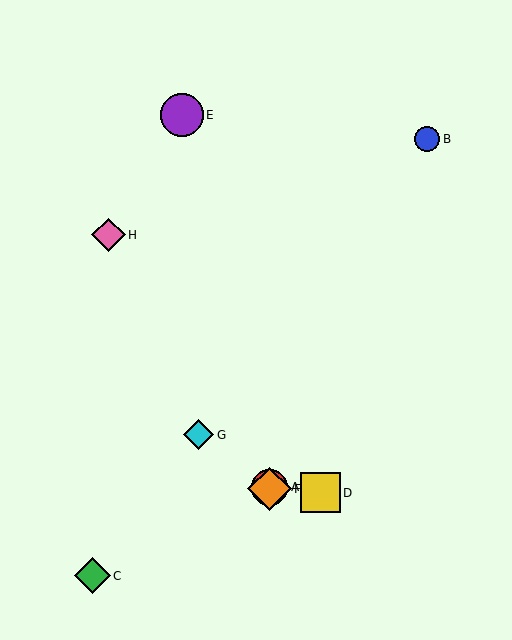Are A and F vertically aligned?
Yes, both are at x≈269.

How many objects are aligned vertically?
2 objects (A, F) are aligned vertically.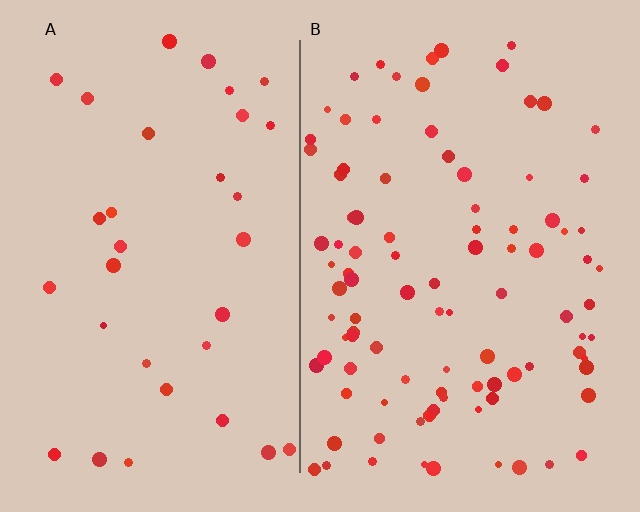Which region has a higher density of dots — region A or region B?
B (the right).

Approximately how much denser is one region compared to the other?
Approximately 3.0× — region B over region A.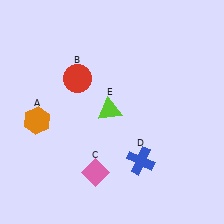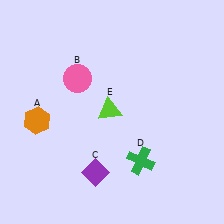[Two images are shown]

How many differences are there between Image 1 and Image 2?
There are 3 differences between the two images.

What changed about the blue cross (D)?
In Image 1, D is blue. In Image 2, it changed to green.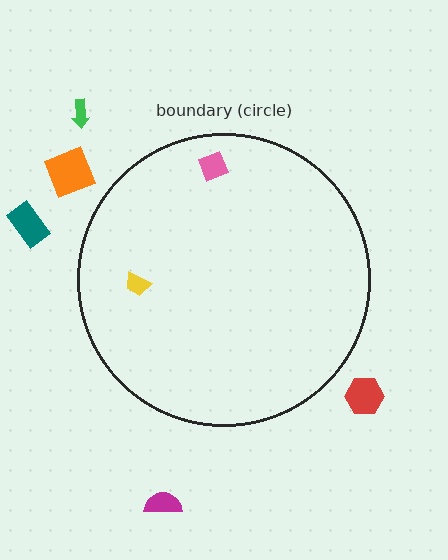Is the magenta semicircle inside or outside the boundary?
Outside.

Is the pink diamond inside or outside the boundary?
Inside.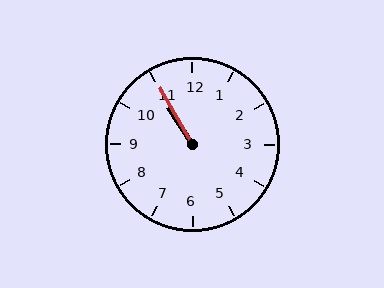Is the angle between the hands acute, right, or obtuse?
It is acute.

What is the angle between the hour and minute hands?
Approximately 2 degrees.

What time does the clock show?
10:55.